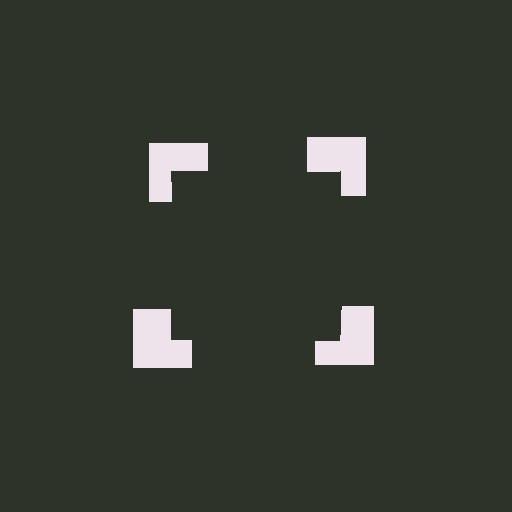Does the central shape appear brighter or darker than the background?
It typically appears slightly darker than the background, even though no actual brightness change is drawn.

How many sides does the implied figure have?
4 sides.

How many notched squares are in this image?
There are 4 — one at each vertex of the illusory square.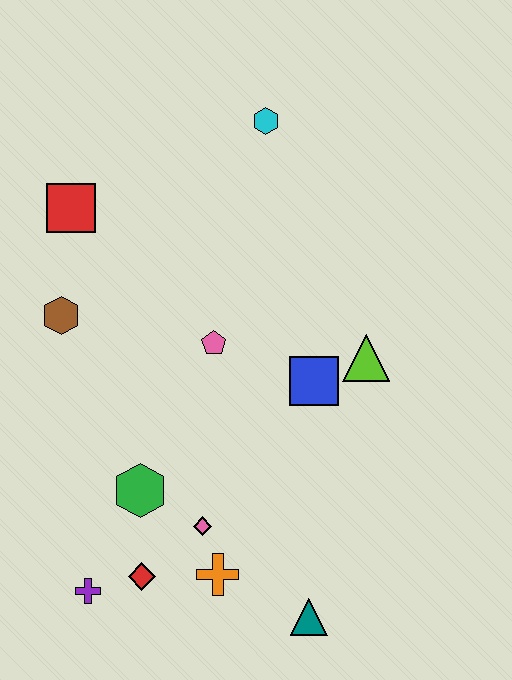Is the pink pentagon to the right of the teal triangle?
No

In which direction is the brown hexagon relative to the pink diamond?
The brown hexagon is above the pink diamond.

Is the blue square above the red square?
No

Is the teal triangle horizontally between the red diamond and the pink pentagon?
No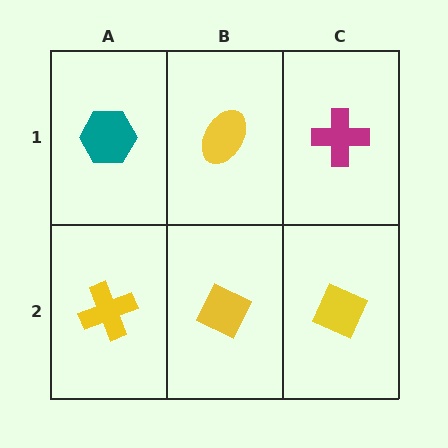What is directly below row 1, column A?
A yellow cross.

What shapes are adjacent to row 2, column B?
A yellow ellipse (row 1, column B), a yellow cross (row 2, column A), a yellow diamond (row 2, column C).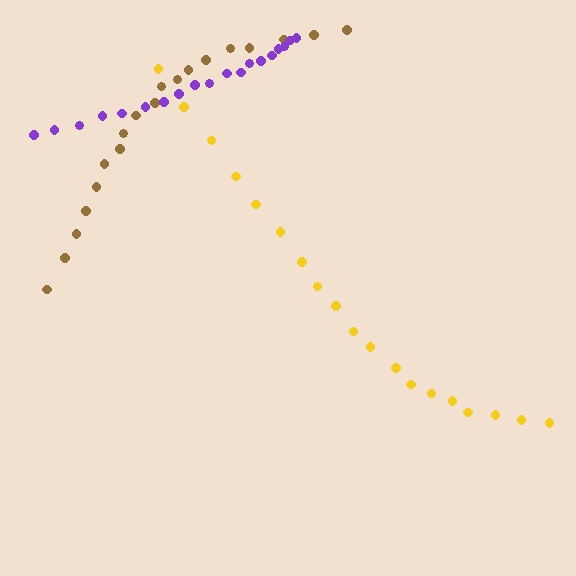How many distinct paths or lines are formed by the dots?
There are 3 distinct paths.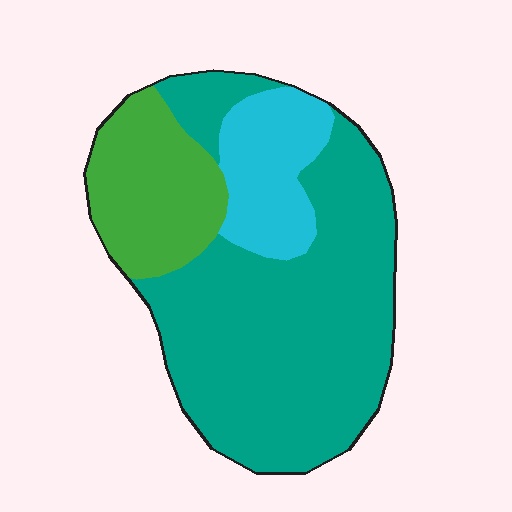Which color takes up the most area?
Teal, at roughly 65%.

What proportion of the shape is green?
Green covers around 20% of the shape.